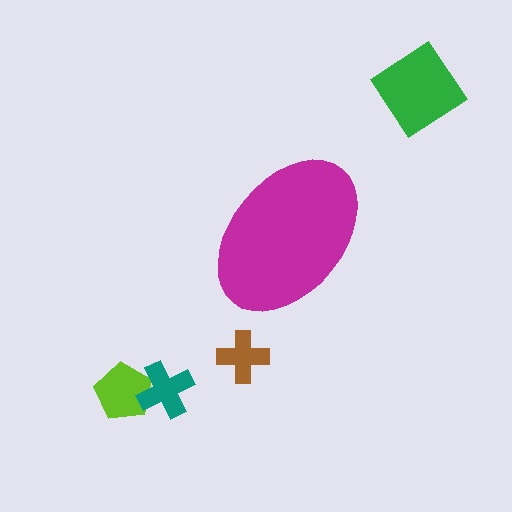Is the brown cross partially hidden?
No, the brown cross is fully visible.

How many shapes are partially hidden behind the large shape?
0 shapes are partially hidden.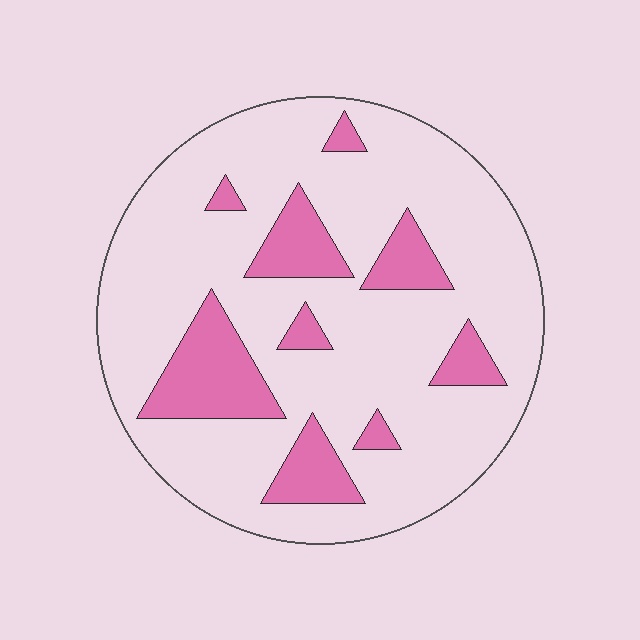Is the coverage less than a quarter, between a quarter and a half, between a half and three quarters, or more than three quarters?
Less than a quarter.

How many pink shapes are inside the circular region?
9.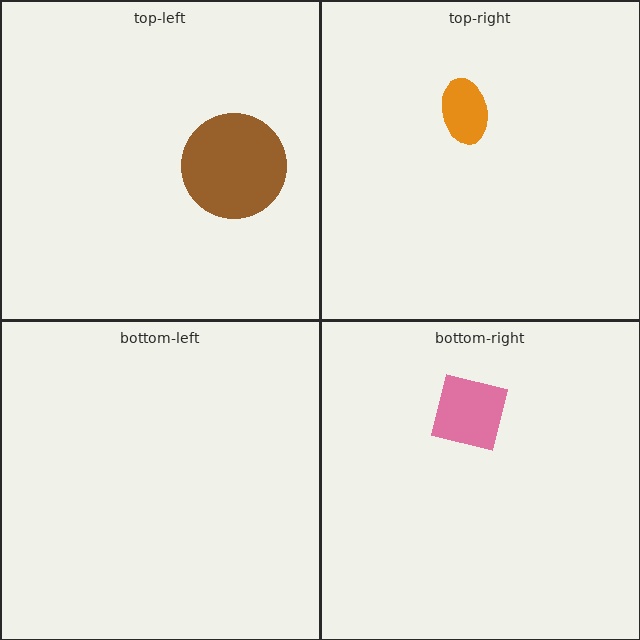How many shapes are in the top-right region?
1.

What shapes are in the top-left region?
The brown circle.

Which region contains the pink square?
The bottom-right region.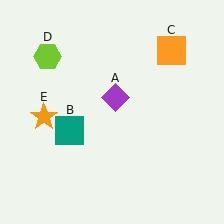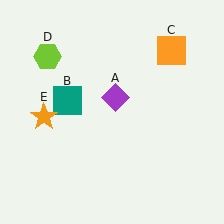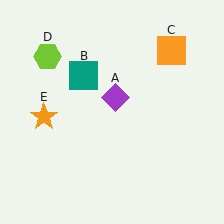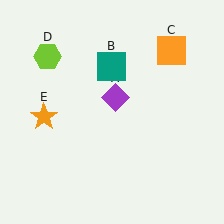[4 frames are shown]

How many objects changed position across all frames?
1 object changed position: teal square (object B).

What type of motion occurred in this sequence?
The teal square (object B) rotated clockwise around the center of the scene.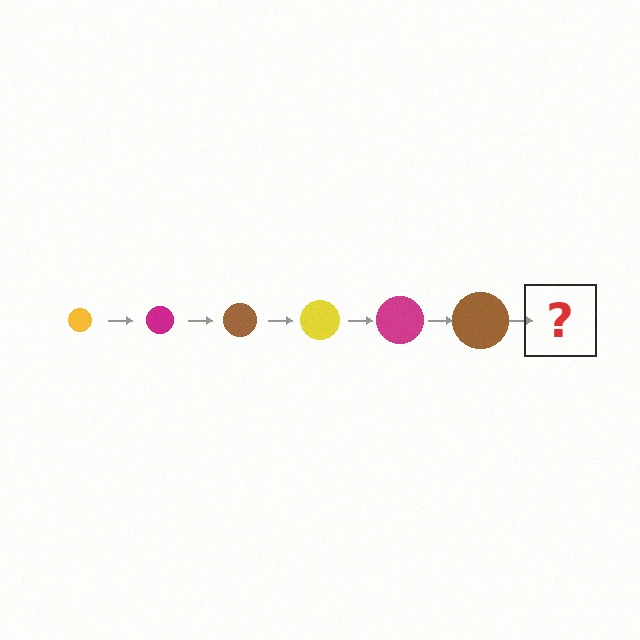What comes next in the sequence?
The next element should be a yellow circle, larger than the previous one.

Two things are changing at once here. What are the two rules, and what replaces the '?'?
The two rules are that the circle grows larger each step and the color cycles through yellow, magenta, and brown. The '?' should be a yellow circle, larger than the previous one.